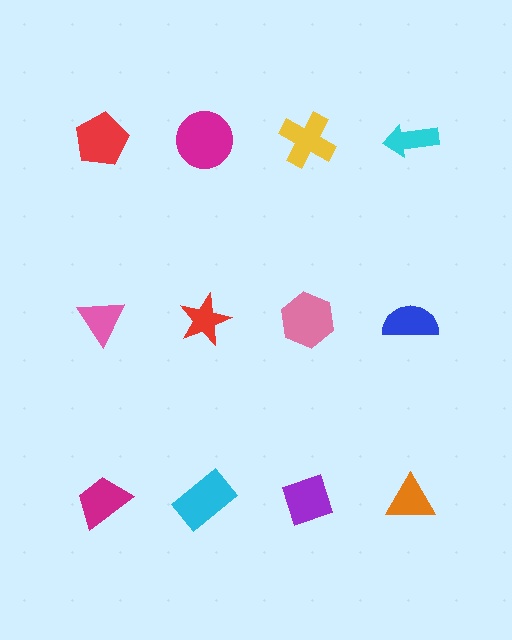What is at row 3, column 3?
A purple diamond.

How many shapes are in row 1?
4 shapes.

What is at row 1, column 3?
A yellow cross.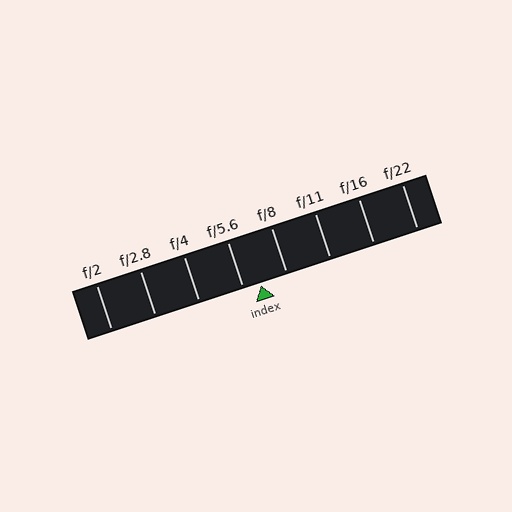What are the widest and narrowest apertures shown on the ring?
The widest aperture shown is f/2 and the narrowest is f/22.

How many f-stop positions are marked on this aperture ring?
There are 8 f-stop positions marked.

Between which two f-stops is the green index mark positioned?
The index mark is between f/5.6 and f/8.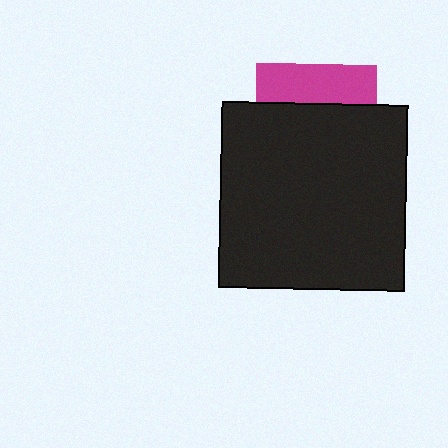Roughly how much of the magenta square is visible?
A small part of it is visible (roughly 33%).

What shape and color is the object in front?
The object in front is a black square.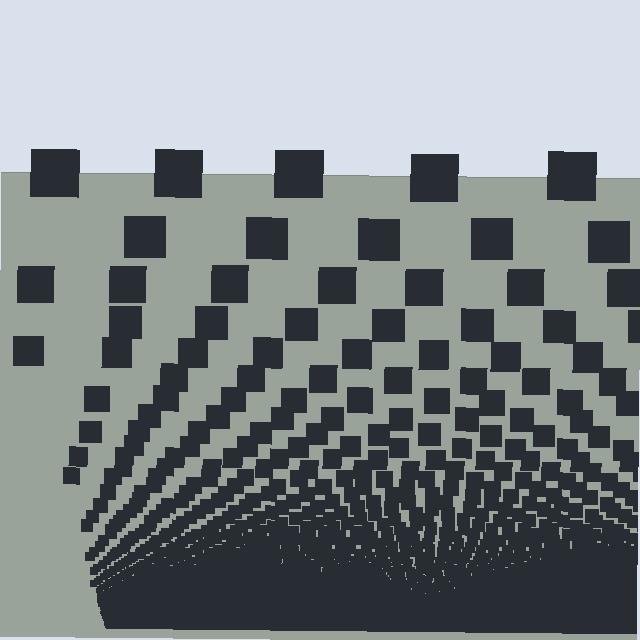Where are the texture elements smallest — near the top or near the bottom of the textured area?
Near the bottom.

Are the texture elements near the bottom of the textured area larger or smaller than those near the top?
Smaller. The gradient is inverted — elements near the bottom are smaller and denser.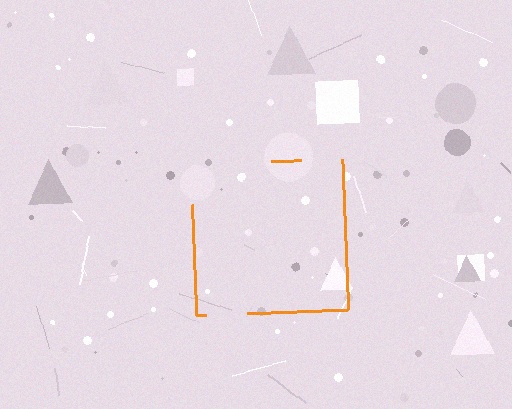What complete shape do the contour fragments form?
The contour fragments form a square.